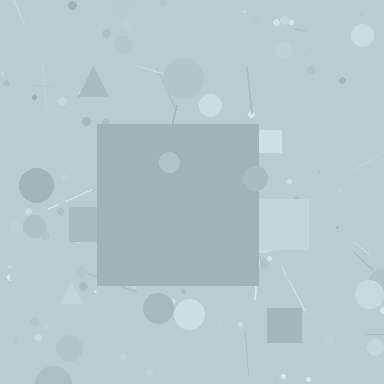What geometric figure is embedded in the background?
A square is embedded in the background.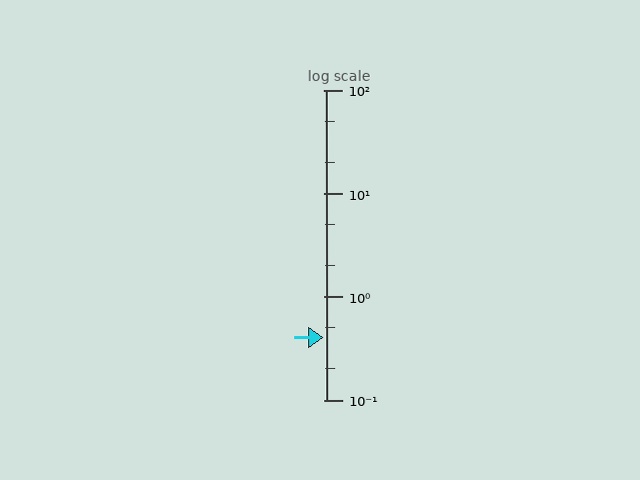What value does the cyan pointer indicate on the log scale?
The pointer indicates approximately 0.4.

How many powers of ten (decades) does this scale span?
The scale spans 3 decades, from 0.1 to 100.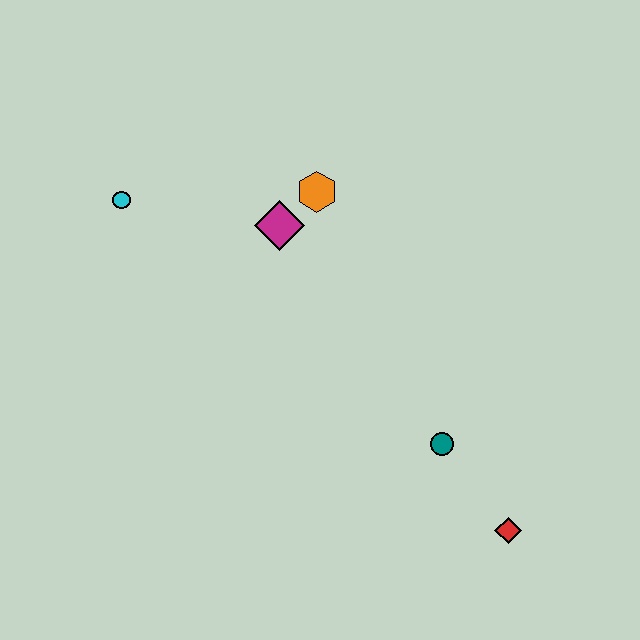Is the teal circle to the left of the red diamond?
Yes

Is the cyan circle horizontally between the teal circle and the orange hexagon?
No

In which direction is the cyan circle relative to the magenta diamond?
The cyan circle is to the left of the magenta diamond.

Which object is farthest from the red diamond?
The cyan circle is farthest from the red diamond.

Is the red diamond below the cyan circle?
Yes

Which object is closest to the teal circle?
The red diamond is closest to the teal circle.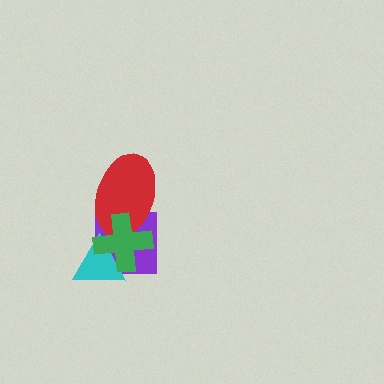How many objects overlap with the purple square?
3 objects overlap with the purple square.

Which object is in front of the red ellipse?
The green cross is in front of the red ellipse.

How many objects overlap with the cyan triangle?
2 objects overlap with the cyan triangle.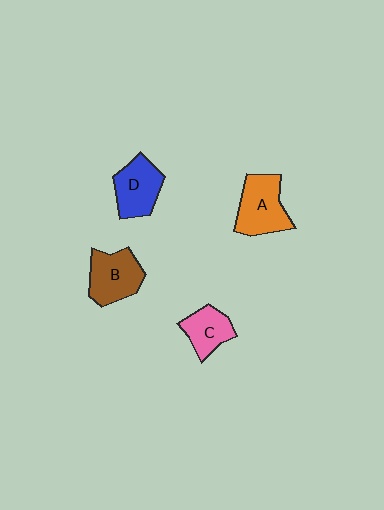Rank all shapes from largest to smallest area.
From largest to smallest: A (orange), B (brown), D (blue), C (pink).